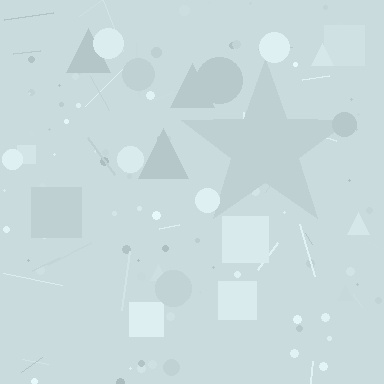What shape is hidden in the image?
A star is hidden in the image.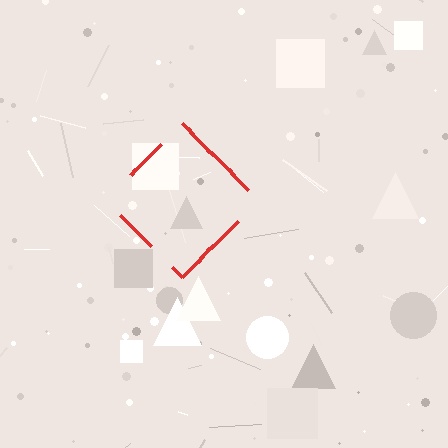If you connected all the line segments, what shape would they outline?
They would outline a diamond.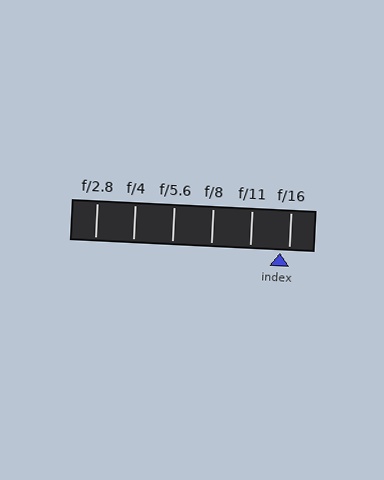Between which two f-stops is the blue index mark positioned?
The index mark is between f/11 and f/16.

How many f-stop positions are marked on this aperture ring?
There are 6 f-stop positions marked.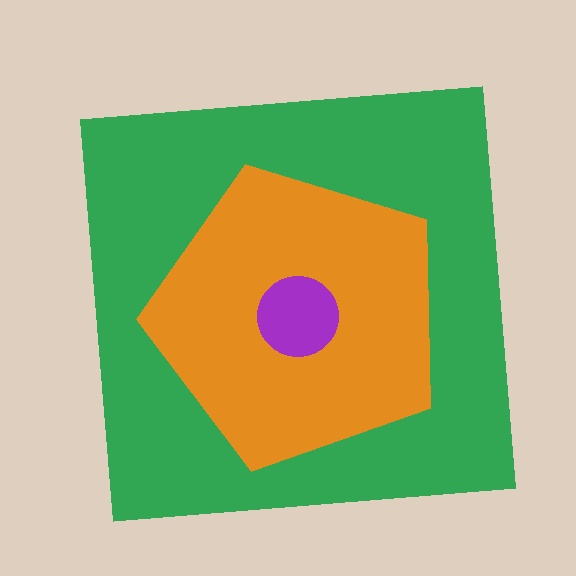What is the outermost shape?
The green square.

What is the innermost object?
The purple circle.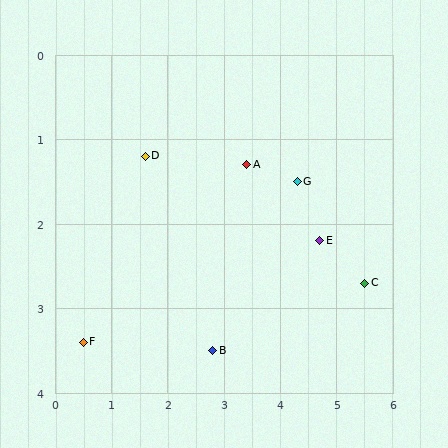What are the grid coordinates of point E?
Point E is at approximately (4.7, 2.2).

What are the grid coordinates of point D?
Point D is at approximately (1.6, 1.2).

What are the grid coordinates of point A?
Point A is at approximately (3.4, 1.3).